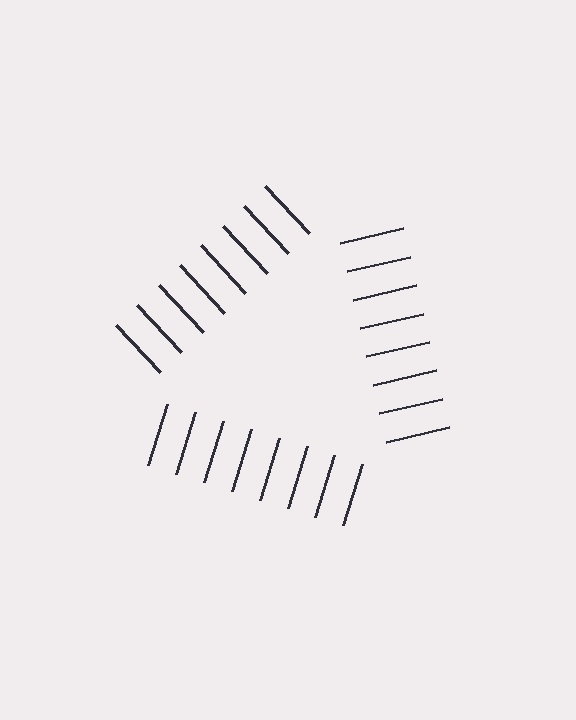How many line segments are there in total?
24 — 8 along each of the 3 edges.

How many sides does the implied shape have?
3 sides — the line-ends trace a triangle.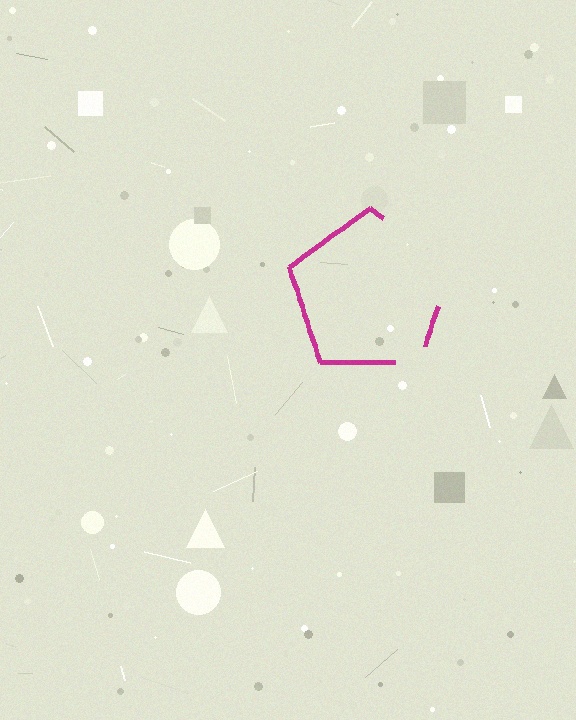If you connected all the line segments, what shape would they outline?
They would outline a pentagon.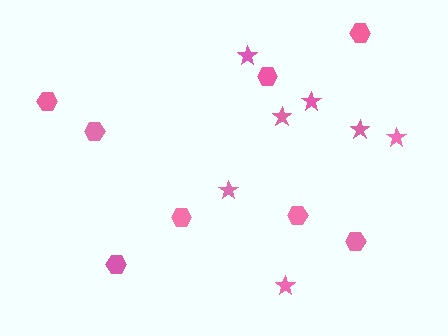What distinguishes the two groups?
There are 2 groups: one group of hexagons (8) and one group of stars (7).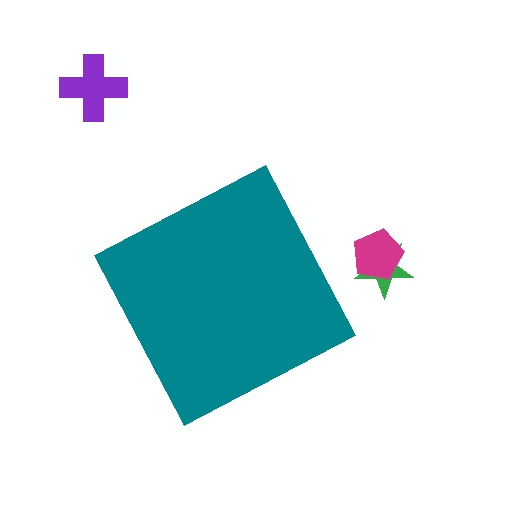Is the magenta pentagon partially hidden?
No, the magenta pentagon is fully visible.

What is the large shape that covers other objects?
A teal square.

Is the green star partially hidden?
No, the green star is fully visible.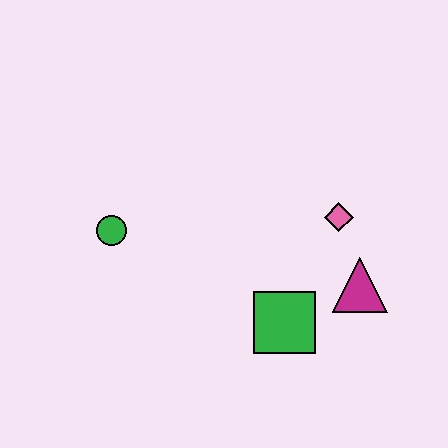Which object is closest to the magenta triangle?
The pink diamond is closest to the magenta triangle.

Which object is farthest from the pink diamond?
The green circle is farthest from the pink diamond.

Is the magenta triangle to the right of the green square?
Yes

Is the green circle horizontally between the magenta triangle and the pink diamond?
No